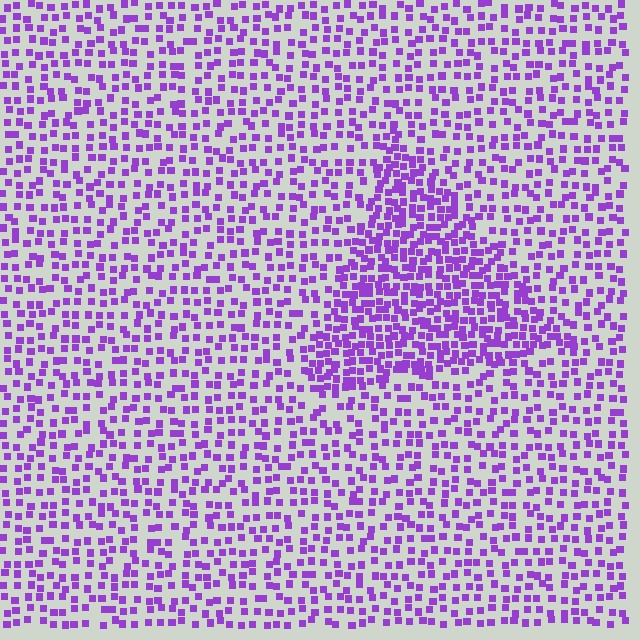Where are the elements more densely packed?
The elements are more densely packed inside the triangle boundary.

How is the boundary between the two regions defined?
The boundary is defined by a change in element density (approximately 1.9x ratio). All elements are the same color, size, and shape.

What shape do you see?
I see a triangle.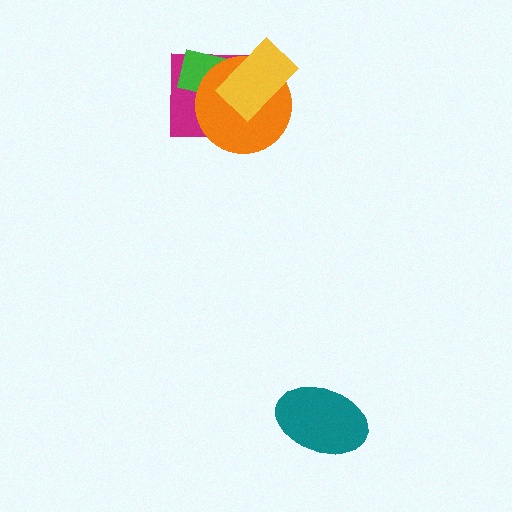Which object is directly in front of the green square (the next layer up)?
The orange circle is directly in front of the green square.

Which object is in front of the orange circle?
The yellow rectangle is in front of the orange circle.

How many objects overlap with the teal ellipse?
0 objects overlap with the teal ellipse.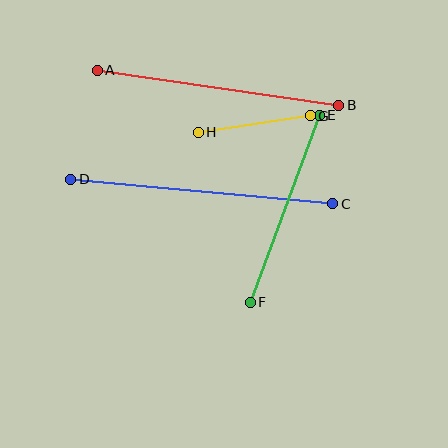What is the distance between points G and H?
The distance is approximately 113 pixels.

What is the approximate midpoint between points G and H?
The midpoint is at approximately (254, 124) pixels.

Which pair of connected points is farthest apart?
Points C and D are farthest apart.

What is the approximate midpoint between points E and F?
The midpoint is at approximately (285, 209) pixels.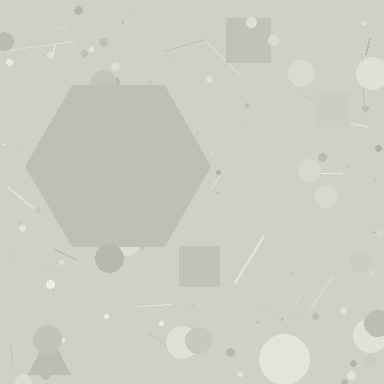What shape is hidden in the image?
A hexagon is hidden in the image.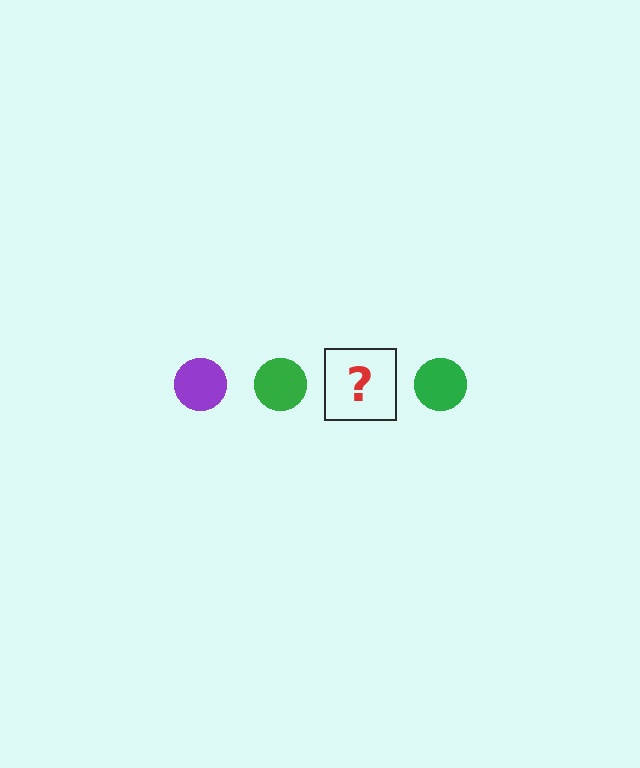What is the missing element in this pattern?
The missing element is a purple circle.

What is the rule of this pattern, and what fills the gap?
The rule is that the pattern cycles through purple, green circles. The gap should be filled with a purple circle.